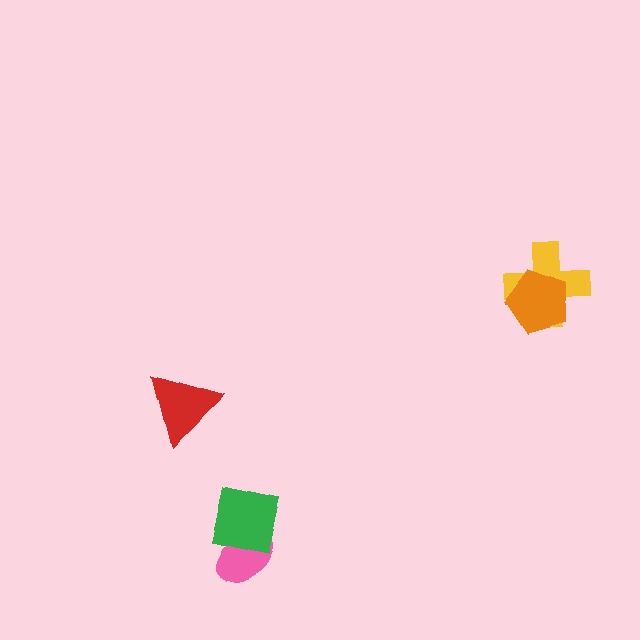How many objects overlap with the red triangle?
0 objects overlap with the red triangle.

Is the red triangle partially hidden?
No, no other shape covers it.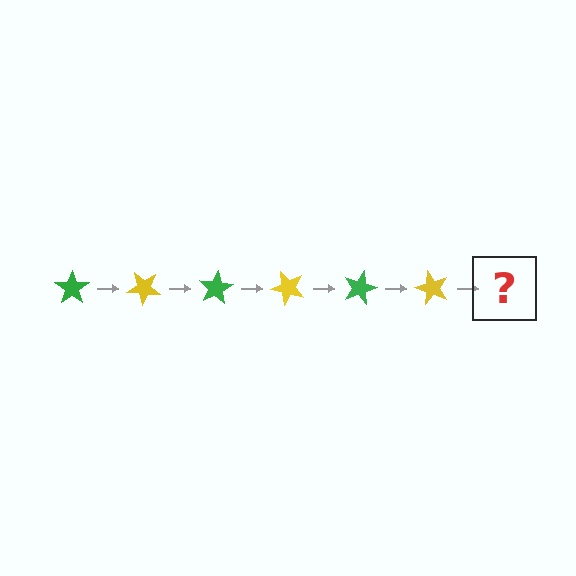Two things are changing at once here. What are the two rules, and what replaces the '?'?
The two rules are that it rotates 40 degrees each step and the color cycles through green and yellow. The '?' should be a green star, rotated 240 degrees from the start.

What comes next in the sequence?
The next element should be a green star, rotated 240 degrees from the start.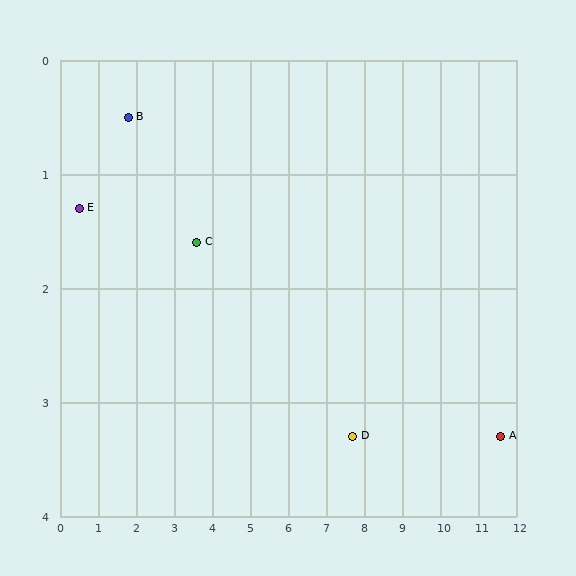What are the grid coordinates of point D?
Point D is at approximately (7.7, 3.3).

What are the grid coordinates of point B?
Point B is at approximately (1.8, 0.5).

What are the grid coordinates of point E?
Point E is at approximately (0.5, 1.3).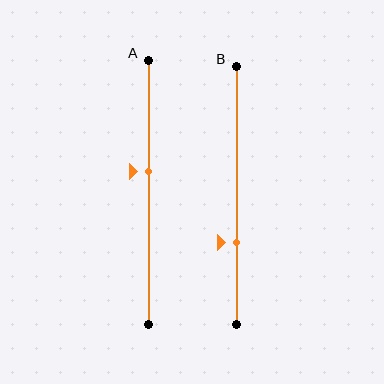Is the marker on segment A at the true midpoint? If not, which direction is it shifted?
No, the marker on segment A is shifted upward by about 8% of the segment length.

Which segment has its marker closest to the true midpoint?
Segment A has its marker closest to the true midpoint.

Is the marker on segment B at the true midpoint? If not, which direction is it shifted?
No, the marker on segment B is shifted downward by about 18% of the segment length.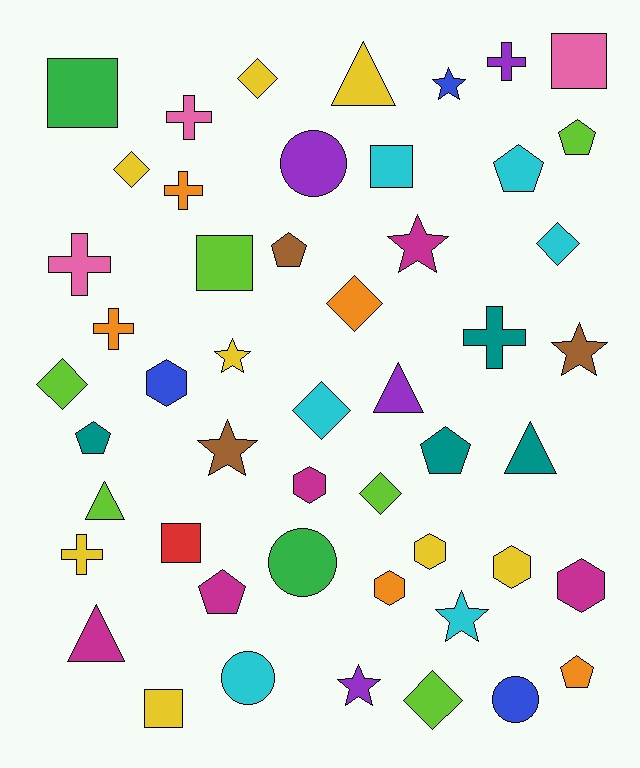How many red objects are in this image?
There is 1 red object.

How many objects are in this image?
There are 50 objects.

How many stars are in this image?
There are 7 stars.